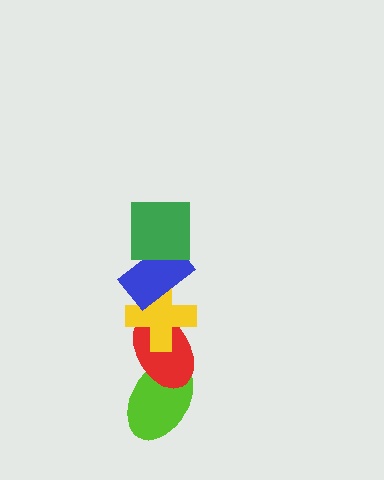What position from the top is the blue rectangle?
The blue rectangle is 2nd from the top.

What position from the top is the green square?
The green square is 1st from the top.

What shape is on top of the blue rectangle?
The green square is on top of the blue rectangle.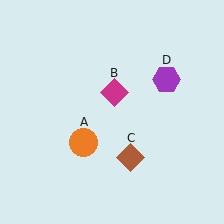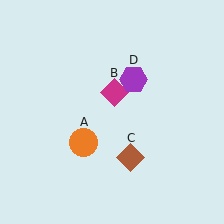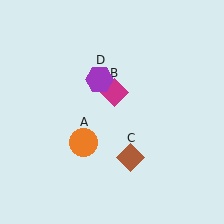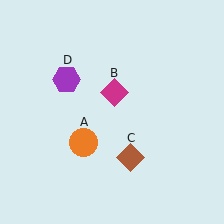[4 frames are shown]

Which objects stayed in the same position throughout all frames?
Orange circle (object A) and magenta diamond (object B) and brown diamond (object C) remained stationary.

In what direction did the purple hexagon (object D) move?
The purple hexagon (object D) moved left.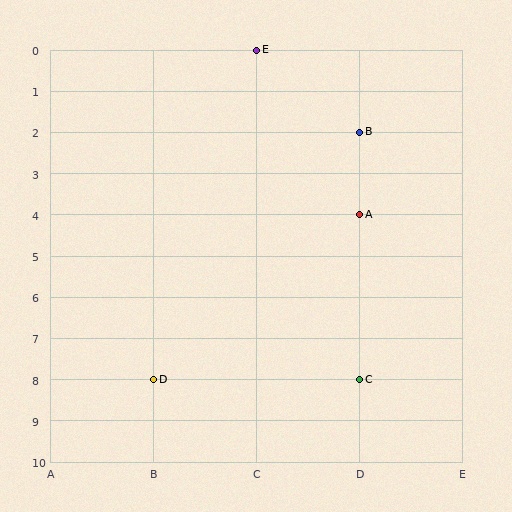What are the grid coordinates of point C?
Point C is at grid coordinates (D, 8).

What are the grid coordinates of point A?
Point A is at grid coordinates (D, 4).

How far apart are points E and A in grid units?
Points E and A are 1 column and 4 rows apart (about 4.1 grid units diagonally).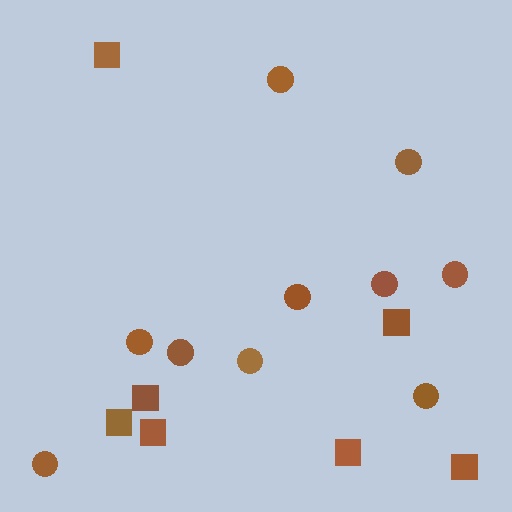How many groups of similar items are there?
There are 2 groups: one group of circles (10) and one group of squares (7).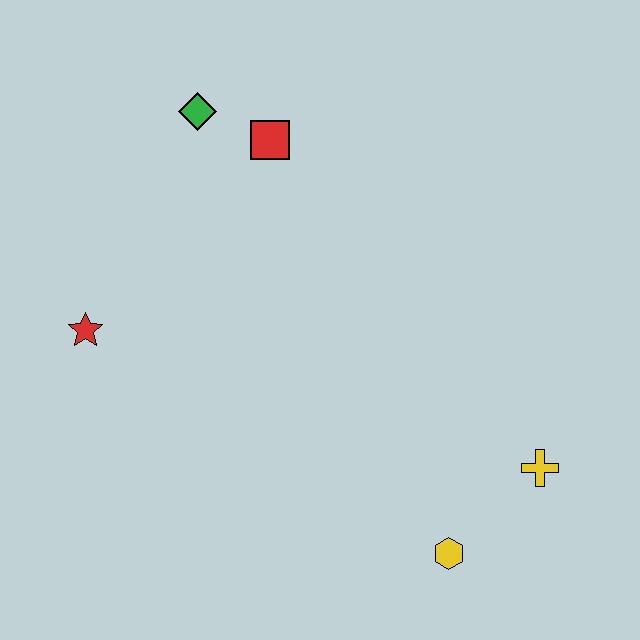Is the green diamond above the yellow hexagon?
Yes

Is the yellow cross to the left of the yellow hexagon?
No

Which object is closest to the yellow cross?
The yellow hexagon is closest to the yellow cross.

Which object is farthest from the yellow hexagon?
The green diamond is farthest from the yellow hexagon.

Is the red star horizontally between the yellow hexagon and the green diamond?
No